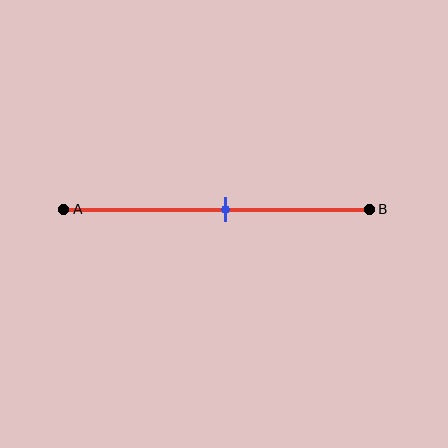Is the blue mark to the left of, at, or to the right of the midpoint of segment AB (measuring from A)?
The blue mark is to the right of the midpoint of segment AB.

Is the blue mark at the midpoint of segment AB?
No, the mark is at about 55% from A, not at the 50% midpoint.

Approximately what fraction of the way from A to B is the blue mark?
The blue mark is approximately 55% of the way from A to B.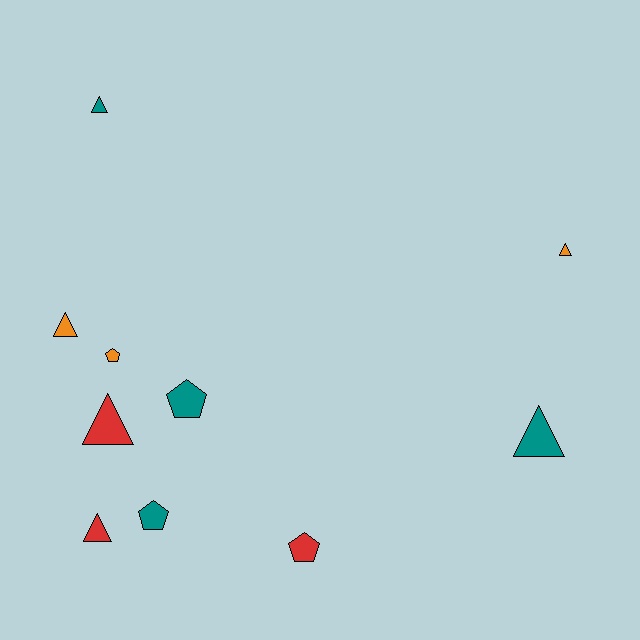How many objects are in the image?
There are 10 objects.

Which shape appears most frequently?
Triangle, with 6 objects.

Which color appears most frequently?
Teal, with 4 objects.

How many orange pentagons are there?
There is 1 orange pentagon.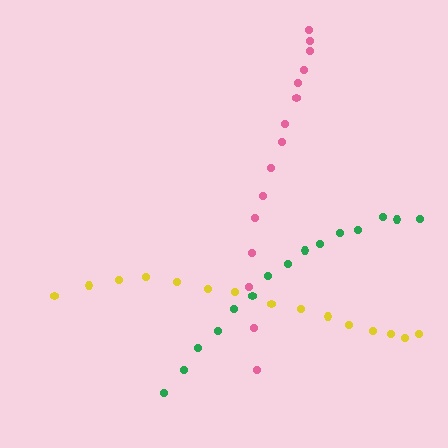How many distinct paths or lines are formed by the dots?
There are 3 distinct paths.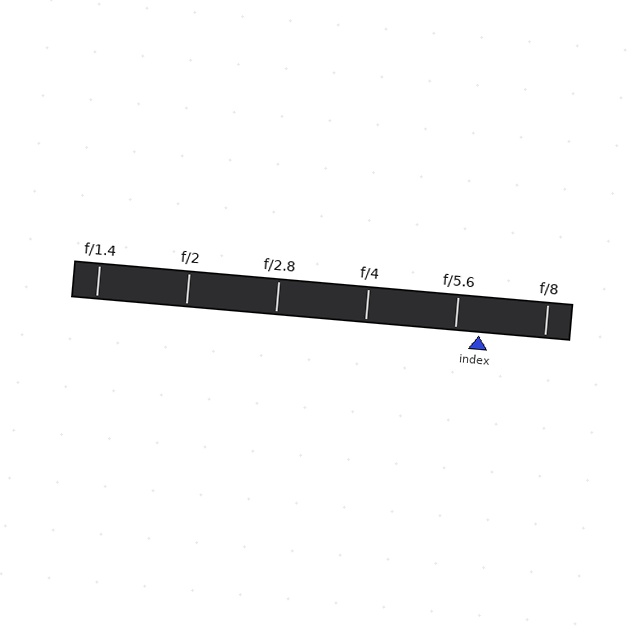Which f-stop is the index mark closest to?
The index mark is closest to f/5.6.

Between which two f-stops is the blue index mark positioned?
The index mark is between f/5.6 and f/8.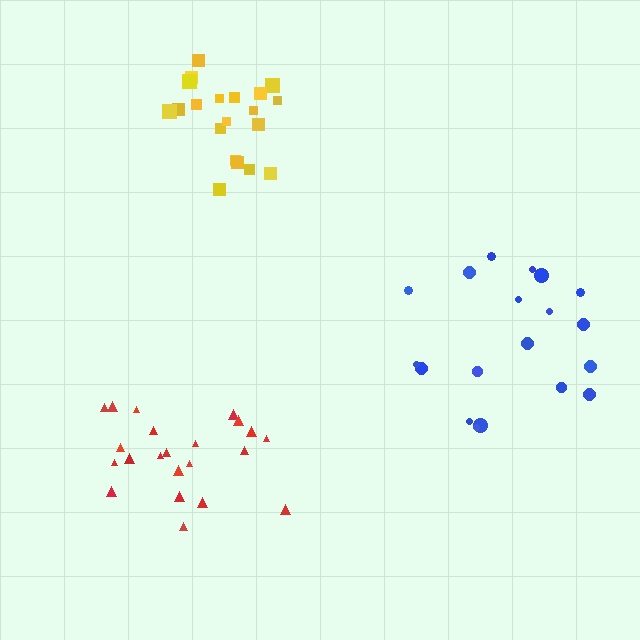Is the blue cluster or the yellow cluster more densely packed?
Yellow.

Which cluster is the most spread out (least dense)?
Blue.